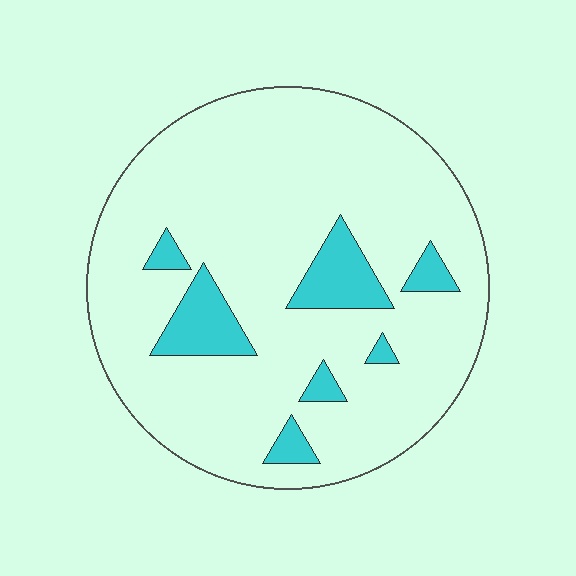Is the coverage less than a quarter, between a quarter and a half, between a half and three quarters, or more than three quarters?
Less than a quarter.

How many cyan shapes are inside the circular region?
7.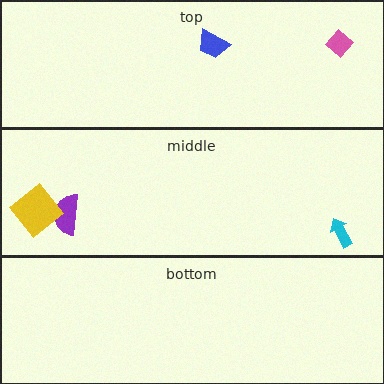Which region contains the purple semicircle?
The middle region.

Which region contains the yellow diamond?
The middle region.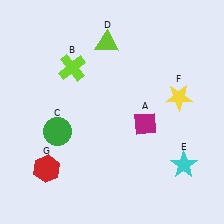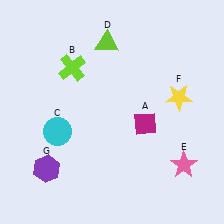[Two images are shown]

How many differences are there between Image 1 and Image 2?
There are 3 differences between the two images.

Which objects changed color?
C changed from green to cyan. E changed from cyan to pink. G changed from red to purple.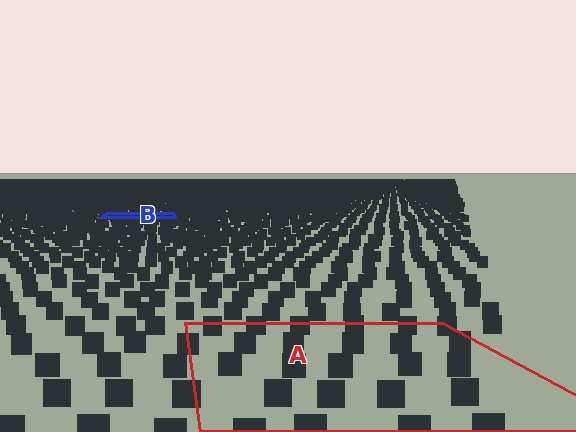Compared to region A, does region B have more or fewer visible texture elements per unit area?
Region B has more texture elements per unit area — they are packed more densely because it is farther away.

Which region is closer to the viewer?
Region A is closer. The texture elements there are larger and more spread out.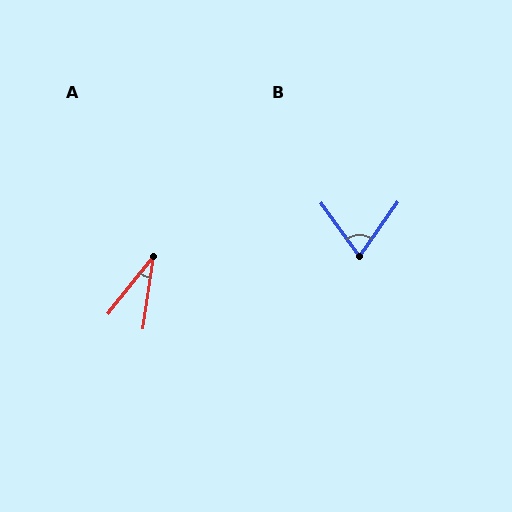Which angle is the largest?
B, at approximately 71 degrees.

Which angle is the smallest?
A, at approximately 30 degrees.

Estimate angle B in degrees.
Approximately 71 degrees.